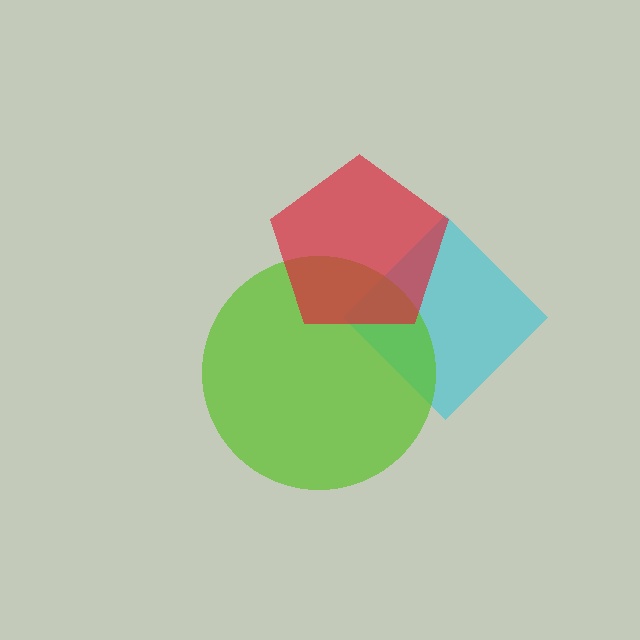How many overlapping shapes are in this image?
There are 3 overlapping shapes in the image.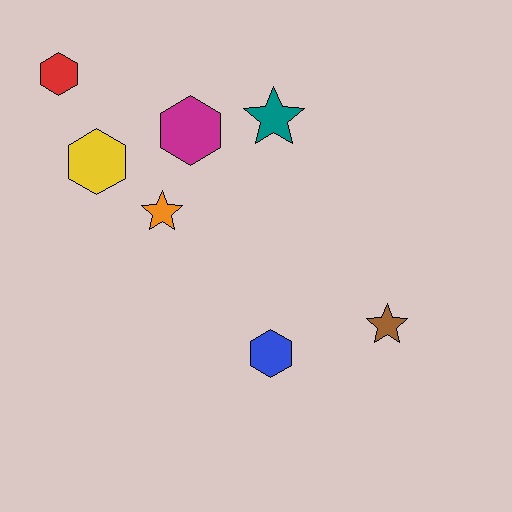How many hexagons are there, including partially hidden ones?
There are 4 hexagons.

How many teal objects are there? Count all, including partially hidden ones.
There is 1 teal object.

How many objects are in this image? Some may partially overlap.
There are 7 objects.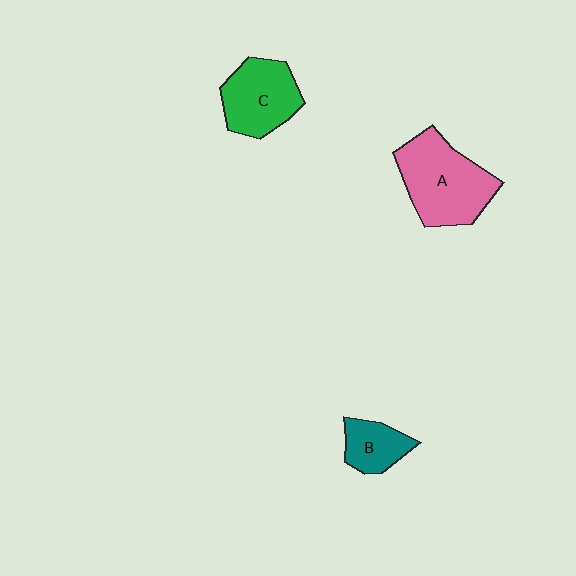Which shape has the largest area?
Shape A (pink).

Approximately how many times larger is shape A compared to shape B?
Approximately 2.3 times.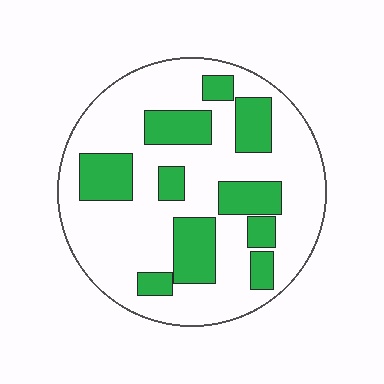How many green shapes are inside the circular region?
10.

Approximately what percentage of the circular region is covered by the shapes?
Approximately 30%.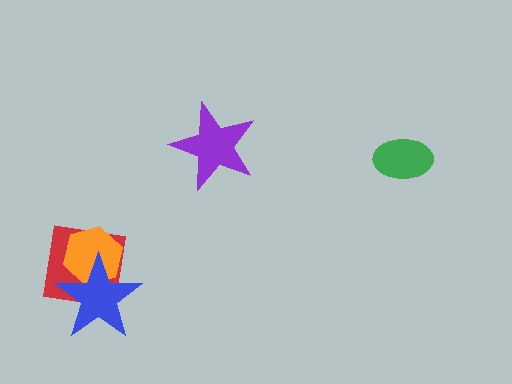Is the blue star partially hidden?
No, no other shape covers it.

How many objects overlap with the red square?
2 objects overlap with the red square.